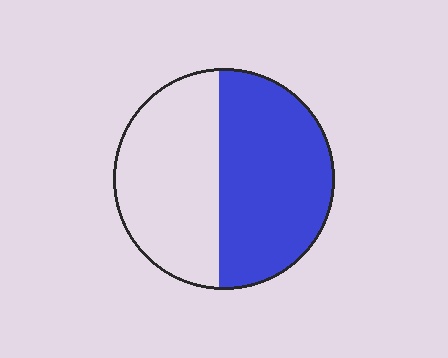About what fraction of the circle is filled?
About one half (1/2).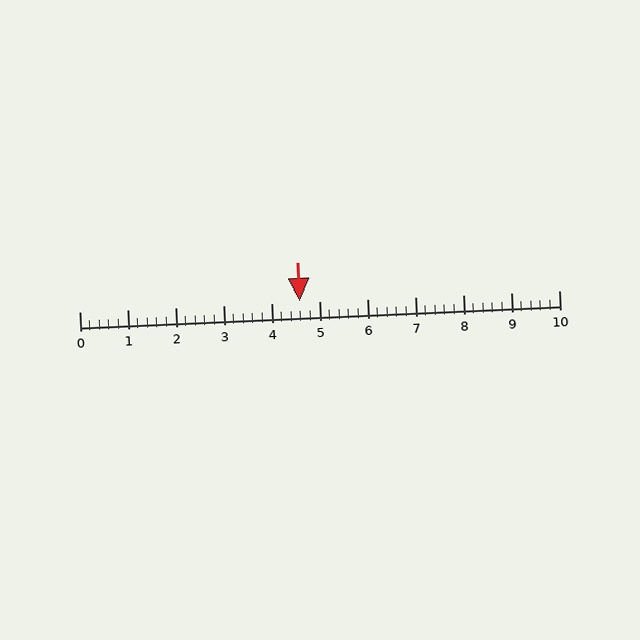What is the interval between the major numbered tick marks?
The major tick marks are spaced 1 units apart.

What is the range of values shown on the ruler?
The ruler shows values from 0 to 10.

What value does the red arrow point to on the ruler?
The red arrow points to approximately 4.6.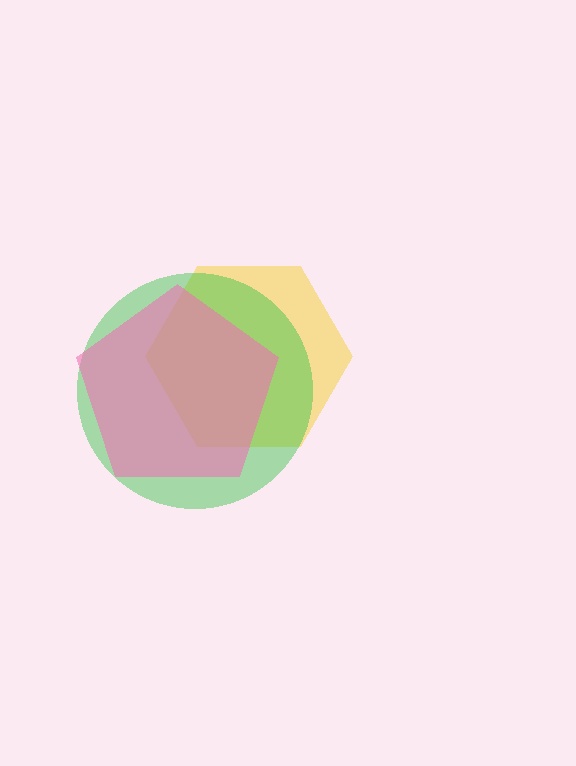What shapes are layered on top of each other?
The layered shapes are: a yellow hexagon, a green circle, a pink pentagon.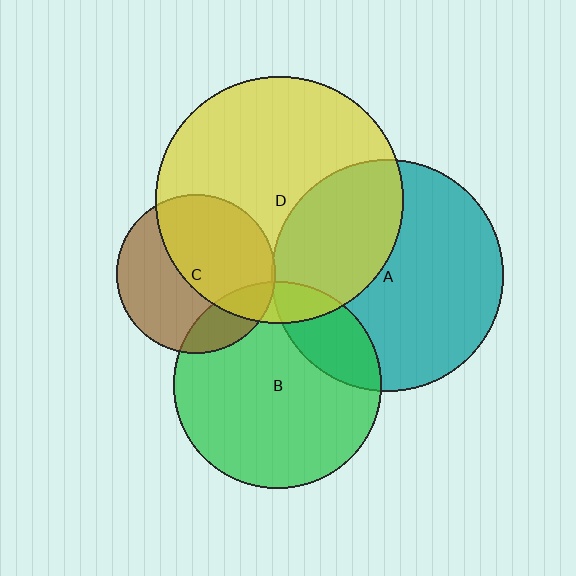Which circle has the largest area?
Circle D (yellow).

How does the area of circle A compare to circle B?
Approximately 1.2 times.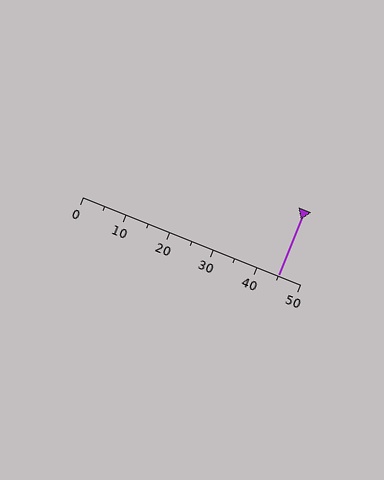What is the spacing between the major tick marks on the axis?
The major ticks are spaced 10 apart.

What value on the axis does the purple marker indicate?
The marker indicates approximately 45.